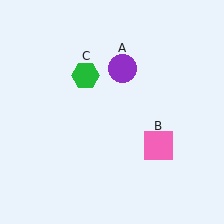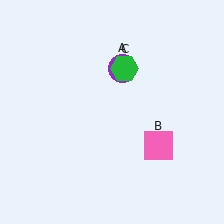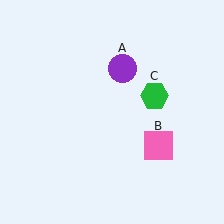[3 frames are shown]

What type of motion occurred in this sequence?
The green hexagon (object C) rotated clockwise around the center of the scene.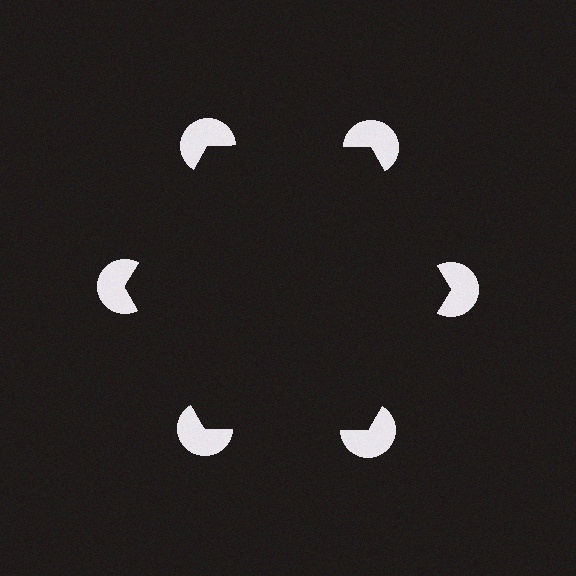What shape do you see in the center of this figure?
An illusory hexagon — its edges are inferred from the aligned wedge cuts in the pac-man discs, not physically drawn.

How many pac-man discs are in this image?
There are 6 — one at each vertex of the illusory hexagon.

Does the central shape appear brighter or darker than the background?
It typically appears slightly darker than the background, even though no actual brightness change is drawn.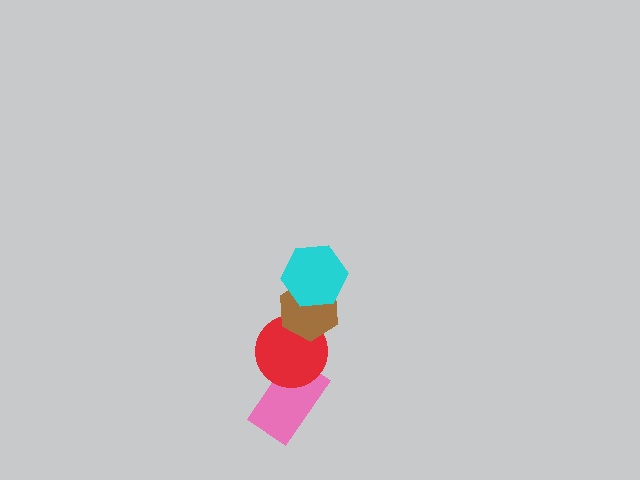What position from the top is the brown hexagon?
The brown hexagon is 2nd from the top.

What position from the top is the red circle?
The red circle is 3rd from the top.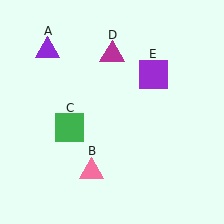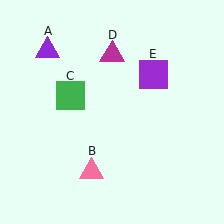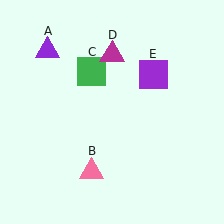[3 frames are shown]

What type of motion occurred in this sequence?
The green square (object C) rotated clockwise around the center of the scene.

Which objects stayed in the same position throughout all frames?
Purple triangle (object A) and pink triangle (object B) and magenta triangle (object D) and purple square (object E) remained stationary.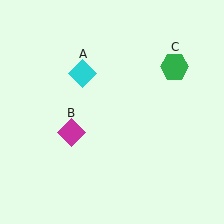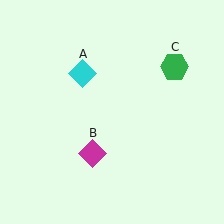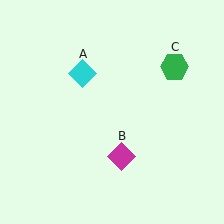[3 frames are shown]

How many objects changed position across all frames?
1 object changed position: magenta diamond (object B).